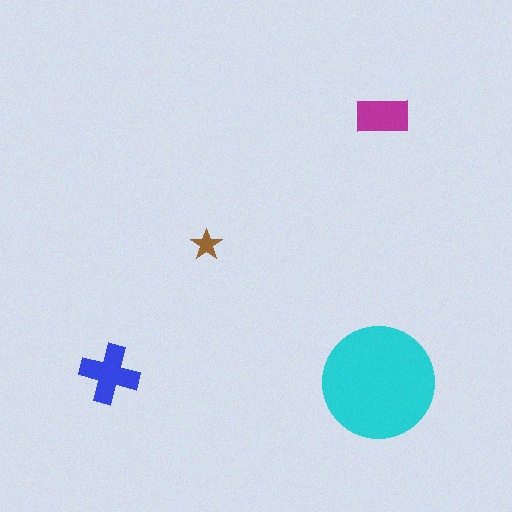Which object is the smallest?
The brown star.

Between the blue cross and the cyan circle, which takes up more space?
The cyan circle.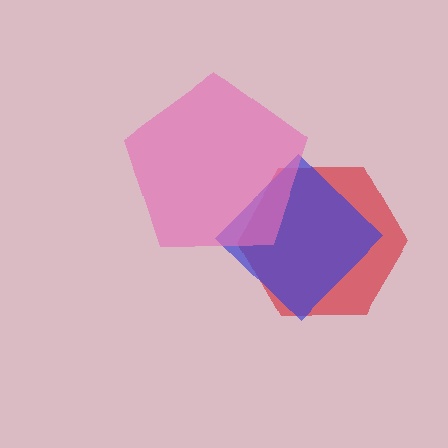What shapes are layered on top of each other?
The layered shapes are: a red hexagon, a blue diamond, a pink pentagon.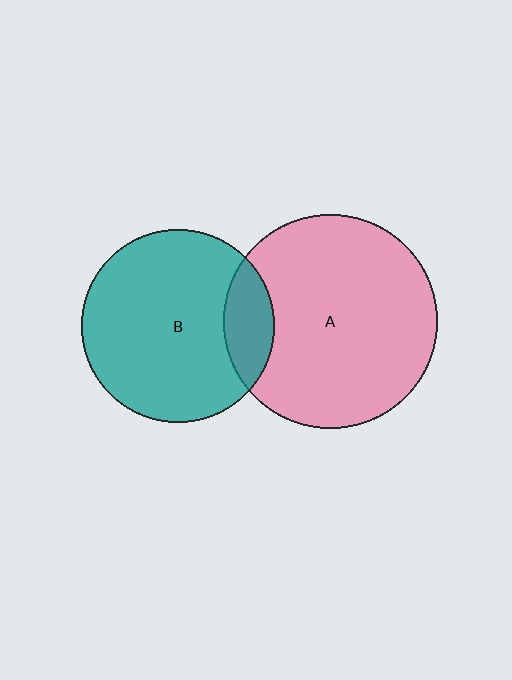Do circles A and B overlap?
Yes.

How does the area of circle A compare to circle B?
Approximately 1.2 times.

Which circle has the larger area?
Circle A (pink).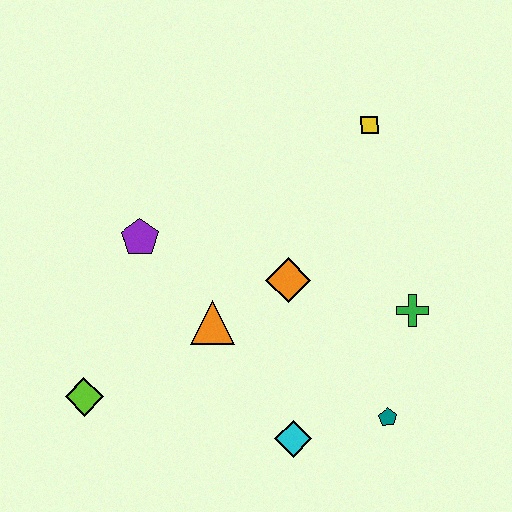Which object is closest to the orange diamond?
The orange triangle is closest to the orange diamond.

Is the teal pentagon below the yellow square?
Yes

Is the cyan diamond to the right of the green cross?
No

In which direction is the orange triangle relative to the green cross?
The orange triangle is to the left of the green cross.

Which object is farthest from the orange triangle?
The yellow square is farthest from the orange triangle.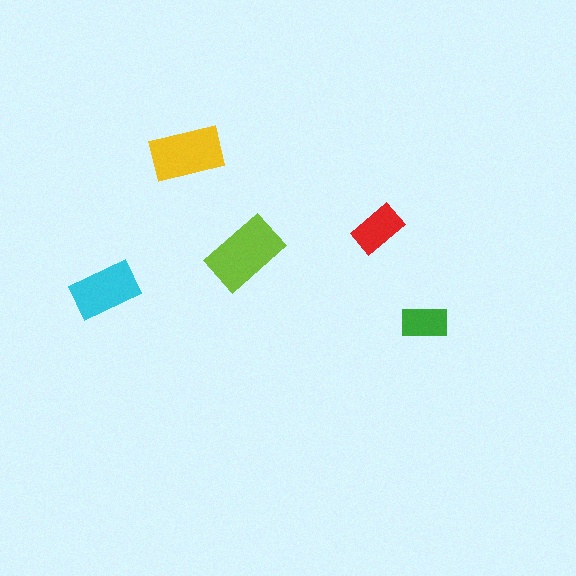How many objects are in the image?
There are 5 objects in the image.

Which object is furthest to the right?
The green rectangle is rightmost.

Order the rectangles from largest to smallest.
the lime one, the yellow one, the cyan one, the red one, the green one.